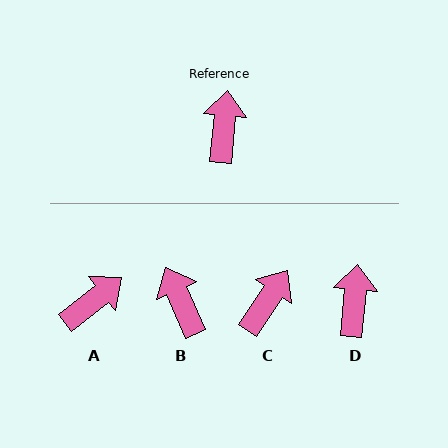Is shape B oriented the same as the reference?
No, it is off by about 29 degrees.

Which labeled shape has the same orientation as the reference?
D.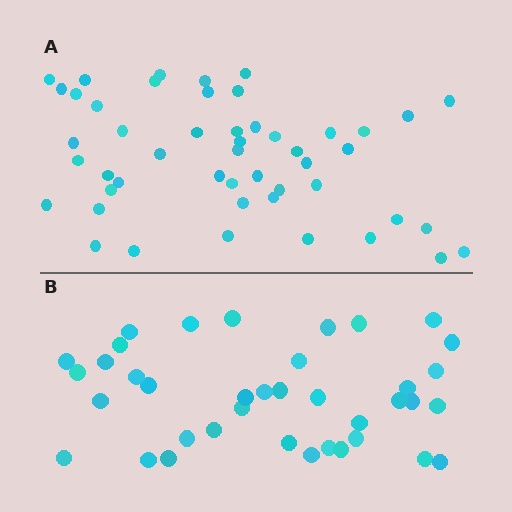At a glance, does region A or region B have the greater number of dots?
Region A (the top region) has more dots.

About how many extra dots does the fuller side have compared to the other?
Region A has roughly 12 or so more dots than region B.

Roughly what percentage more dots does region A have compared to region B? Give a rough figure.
About 30% more.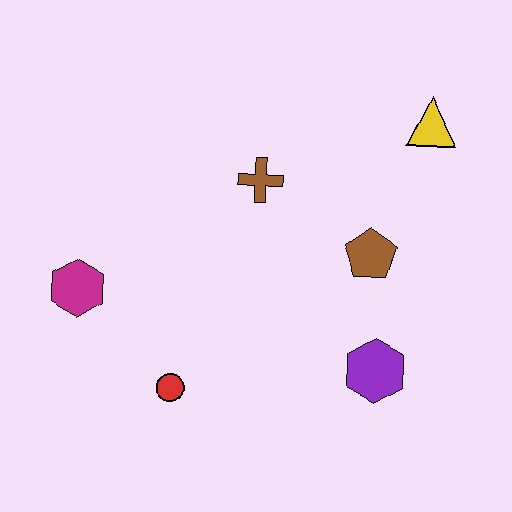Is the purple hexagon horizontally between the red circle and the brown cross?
No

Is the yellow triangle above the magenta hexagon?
Yes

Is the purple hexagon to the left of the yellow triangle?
Yes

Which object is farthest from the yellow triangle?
The magenta hexagon is farthest from the yellow triangle.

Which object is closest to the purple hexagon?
The brown pentagon is closest to the purple hexagon.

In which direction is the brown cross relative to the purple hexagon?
The brown cross is above the purple hexagon.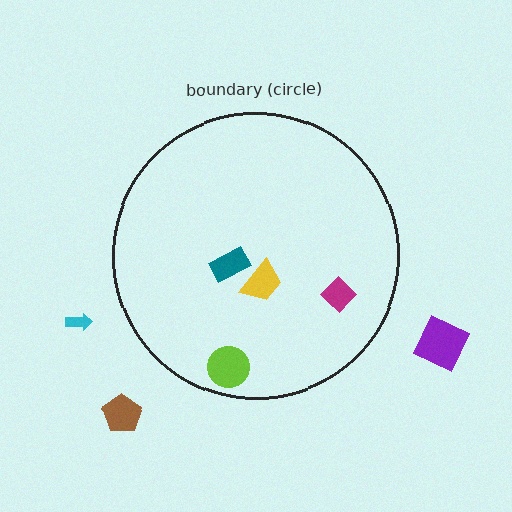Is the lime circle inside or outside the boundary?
Inside.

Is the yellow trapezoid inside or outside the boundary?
Inside.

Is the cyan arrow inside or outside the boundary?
Outside.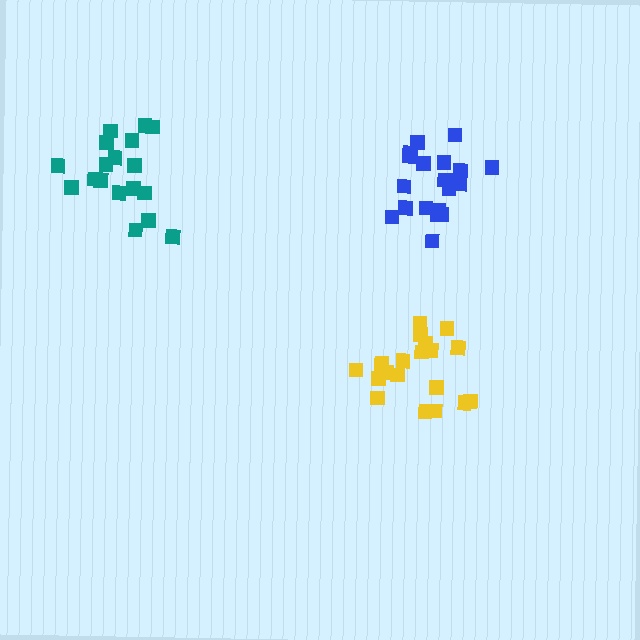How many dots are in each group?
Group 1: 20 dots, Group 2: 18 dots, Group 3: 19 dots (57 total).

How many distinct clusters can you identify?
There are 3 distinct clusters.